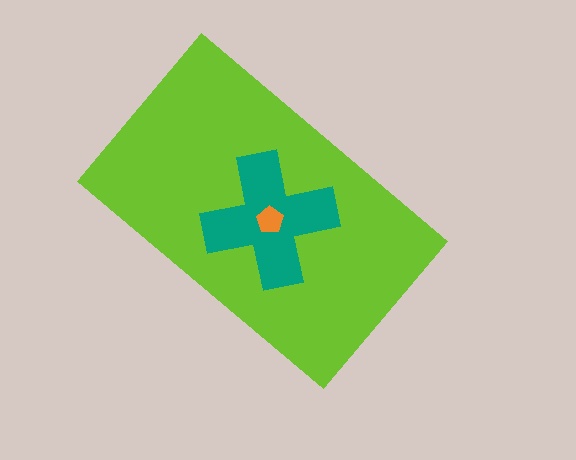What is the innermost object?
The orange pentagon.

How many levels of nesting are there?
3.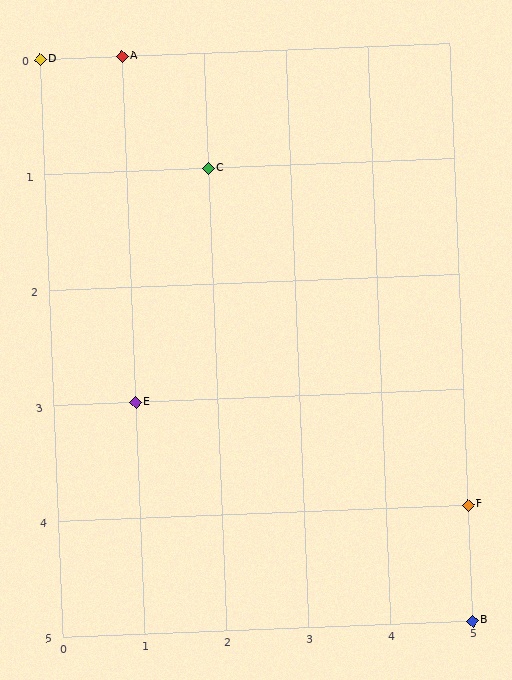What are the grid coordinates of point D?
Point D is at grid coordinates (0, 0).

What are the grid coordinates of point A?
Point A is at grid coordinates (1, 0).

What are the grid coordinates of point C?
Point C is at grid coordinates (2, 1).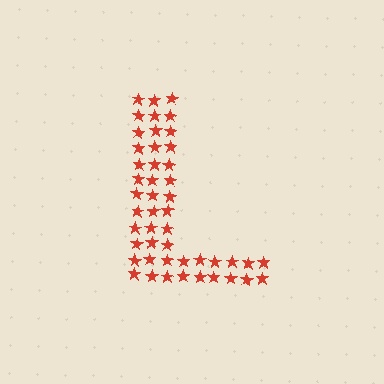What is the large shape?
The large shape is the letter L.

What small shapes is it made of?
It is made of small stars.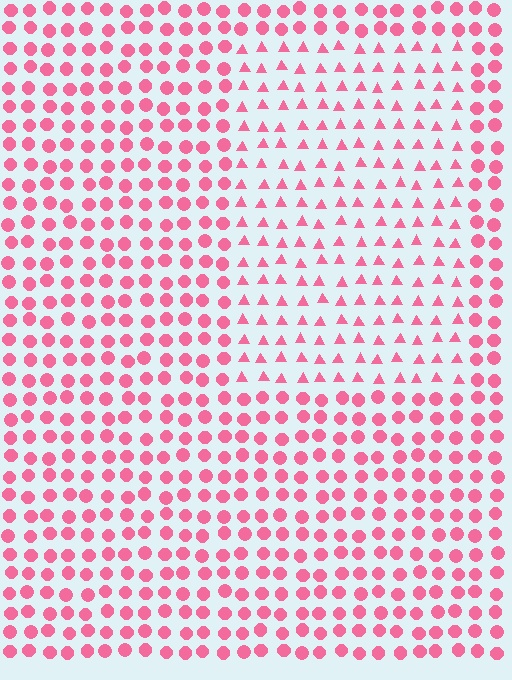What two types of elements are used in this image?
The image uses triangles inside the rectangle region and circles outside it.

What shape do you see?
I see a rectangle.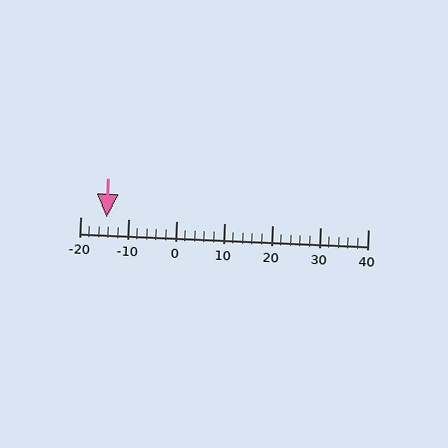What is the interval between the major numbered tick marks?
The major tick marks are spaced 10 units apart.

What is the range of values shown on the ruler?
The ruler shows values from -20 to 40.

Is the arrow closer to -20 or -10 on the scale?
The arrow is closer to -10.